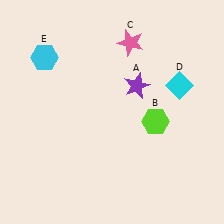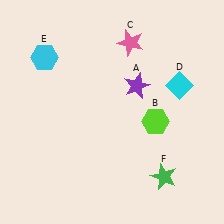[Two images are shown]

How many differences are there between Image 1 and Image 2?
There is 1 difference between the two images.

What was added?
A green star (F) was added in Image 2.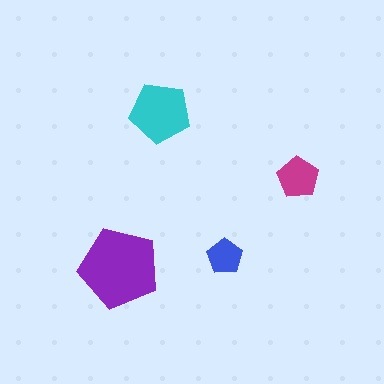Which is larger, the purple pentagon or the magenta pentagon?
The purple one.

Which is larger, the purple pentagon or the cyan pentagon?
The purple one.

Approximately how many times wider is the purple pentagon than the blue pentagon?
About 2.5 times wider.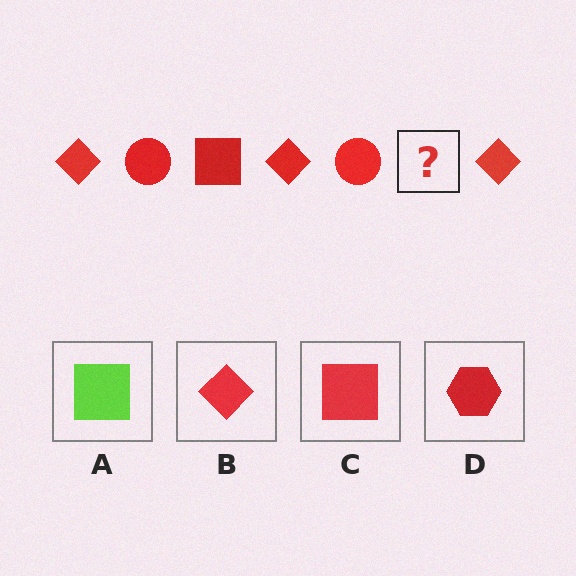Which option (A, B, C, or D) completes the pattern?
C.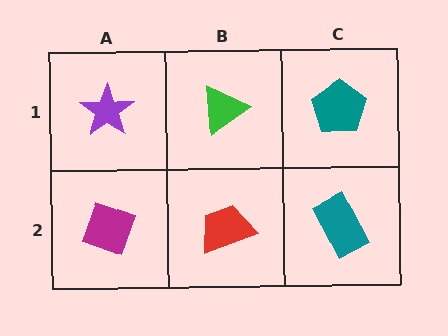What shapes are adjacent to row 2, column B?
A green triangle (row 1, column B), a magenta diamond (row 2, column A), a teal rectangle (row 2, column C).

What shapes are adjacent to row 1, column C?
A teal rectangle (row 2, column C), a green triangle (row 1, column B).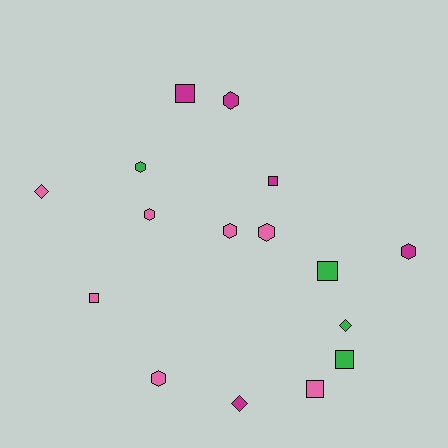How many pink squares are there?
There are 2 pink squares.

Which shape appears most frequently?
Hexagon, with 7 objects.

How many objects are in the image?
There are 16 objects.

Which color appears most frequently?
Pink, with 7 objects.